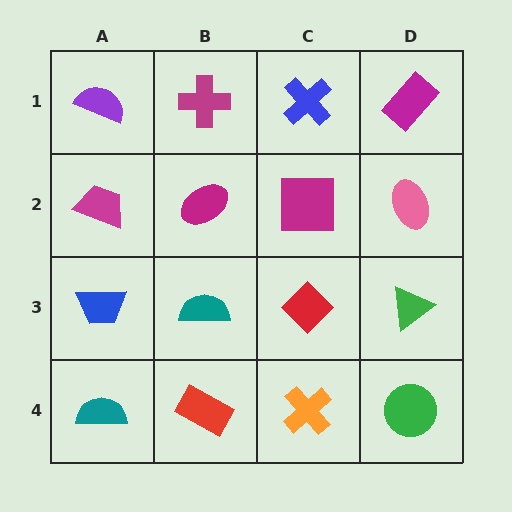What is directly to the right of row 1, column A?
A magenta cross.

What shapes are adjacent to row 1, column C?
A magenta square (row 2, column C), a magenta cross (row 1, column B), a magenta rectangle (row 1, column D).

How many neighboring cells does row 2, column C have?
4.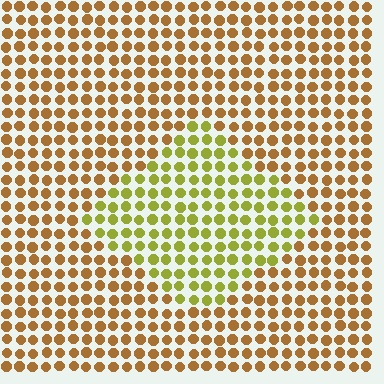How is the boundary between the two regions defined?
The boundary is defined purely by a slight shift in hue (about 39 degrees). Spacing, size, and orientation are identical on both sides.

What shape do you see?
I see a diamond.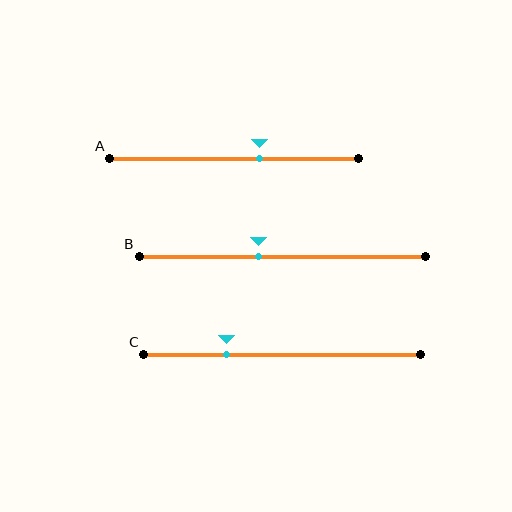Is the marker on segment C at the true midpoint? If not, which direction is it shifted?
No, the marker on segment C is shifted to the left by about 20% of the segment length.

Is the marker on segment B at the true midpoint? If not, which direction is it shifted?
No, the marker on segment B is shifted to the left by about 8% of the segment length.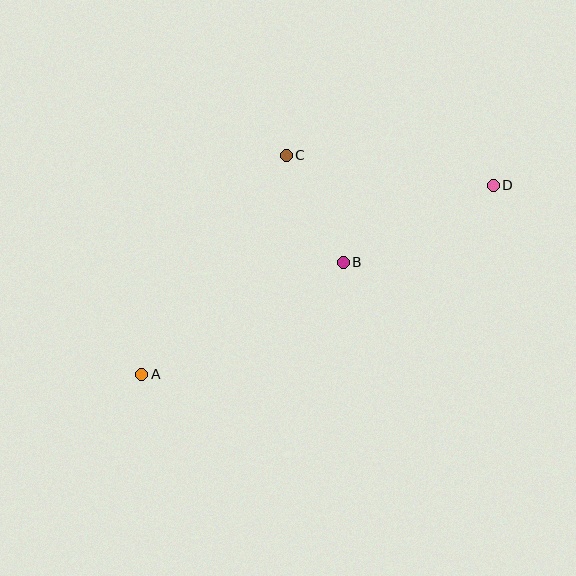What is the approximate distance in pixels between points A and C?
The distance between A and C is approximately 262 pixels.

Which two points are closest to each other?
Points B and C are closest to each other.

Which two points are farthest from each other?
Points A and D are farthest from each other.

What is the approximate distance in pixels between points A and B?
The distance between A and B is approximately 230 pixels.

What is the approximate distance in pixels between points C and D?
The distance between C and D is approximately 209 pixels.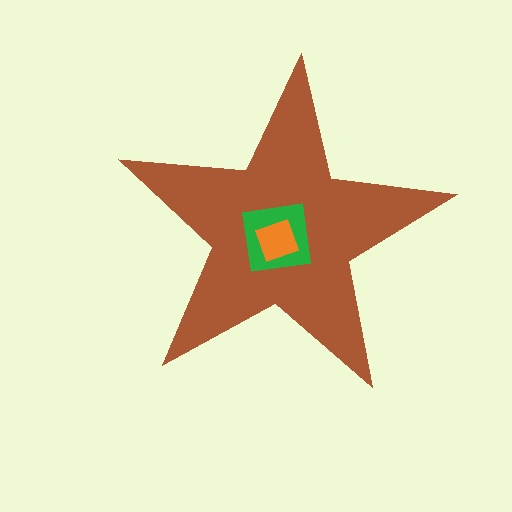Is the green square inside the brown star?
Yes.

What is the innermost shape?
The orange square.